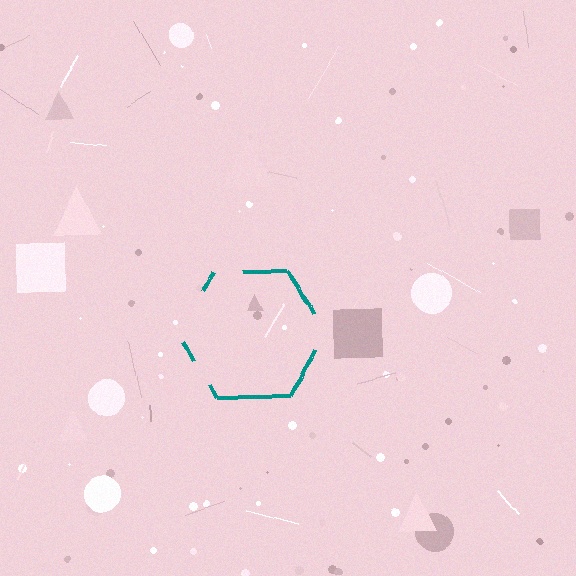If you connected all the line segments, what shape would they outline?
They would outline a hexagon.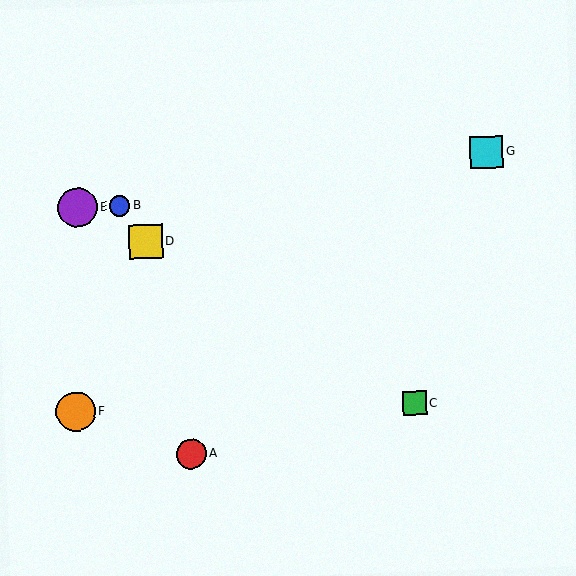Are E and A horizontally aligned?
No, E is at y≈207 and A is at y≈454.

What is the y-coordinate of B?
Object B is at y≈206.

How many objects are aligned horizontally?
2 objects (B, E) are aligned horizontally.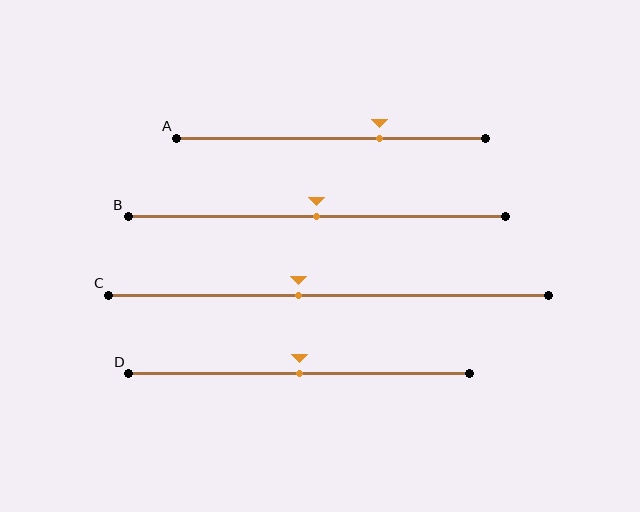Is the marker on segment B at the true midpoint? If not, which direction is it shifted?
Yes, the marker on segment B is at the true midpoint.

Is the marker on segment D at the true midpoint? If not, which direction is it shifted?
Yes, the marker on segment D is at the true midpoint.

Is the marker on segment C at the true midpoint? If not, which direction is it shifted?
No, the marker on segment C is shifted to the left by about 7% of the segment length.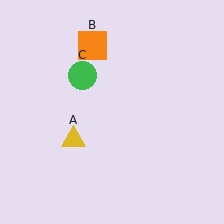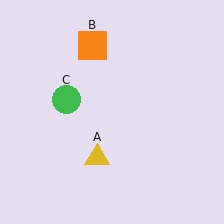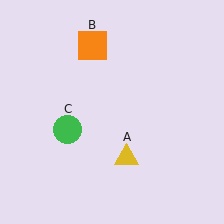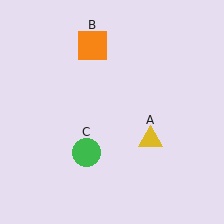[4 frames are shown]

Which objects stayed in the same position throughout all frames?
Orange square (object B) remained stationary.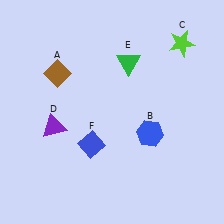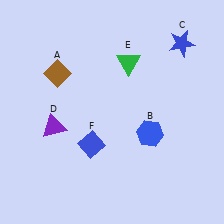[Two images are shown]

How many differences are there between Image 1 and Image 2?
There is 1 difference between the two images.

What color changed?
The star (C) changed from lime in Image 1 to blue in Image 2.